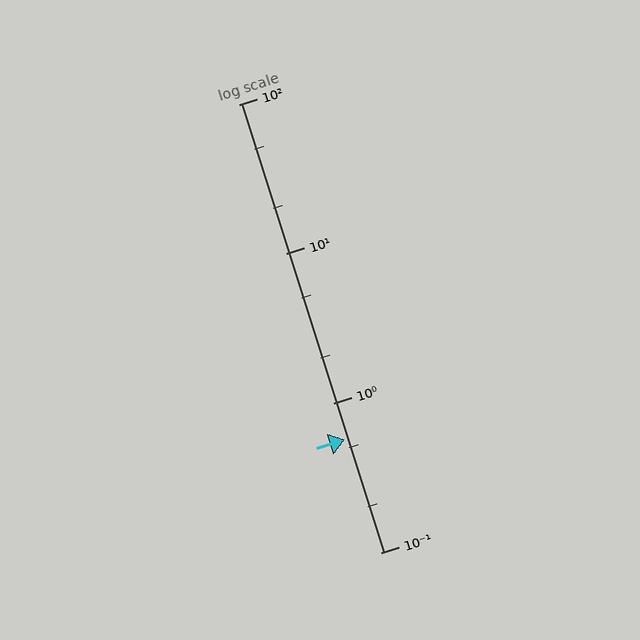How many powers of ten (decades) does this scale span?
The scale spans 3 decades, from 0.1 to 100.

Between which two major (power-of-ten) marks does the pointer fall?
The pointer is between 0.1 and 1.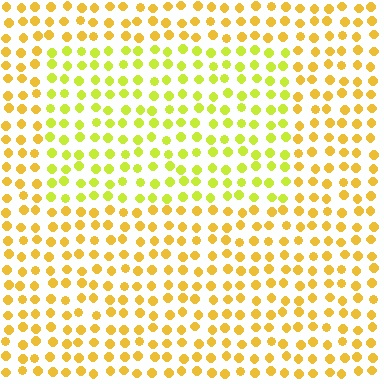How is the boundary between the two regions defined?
The boundary is defined purely by a slight shift in hue (about 29 degrees). Spacing, size, and orientation are identical on both sides.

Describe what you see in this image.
The image is filled with small yellow elements in a uniform arrangement. A rectangle-shaped region is visible where the elements are tinted to a slightly different hue, forming a subtle color boundary.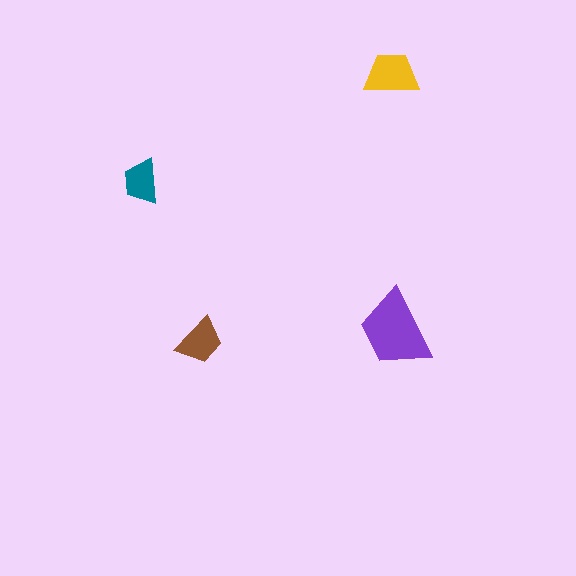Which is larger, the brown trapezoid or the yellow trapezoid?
The yellow one.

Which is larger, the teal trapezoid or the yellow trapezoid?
The yellow one.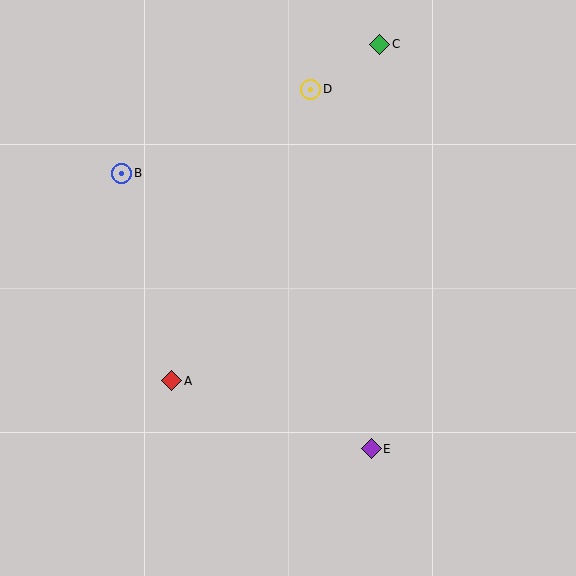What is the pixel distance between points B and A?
The distance between B and A is 213 pixels.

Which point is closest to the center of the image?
Point A at (172, 381) is closest to the center.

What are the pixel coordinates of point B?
Point B is at (122, 173).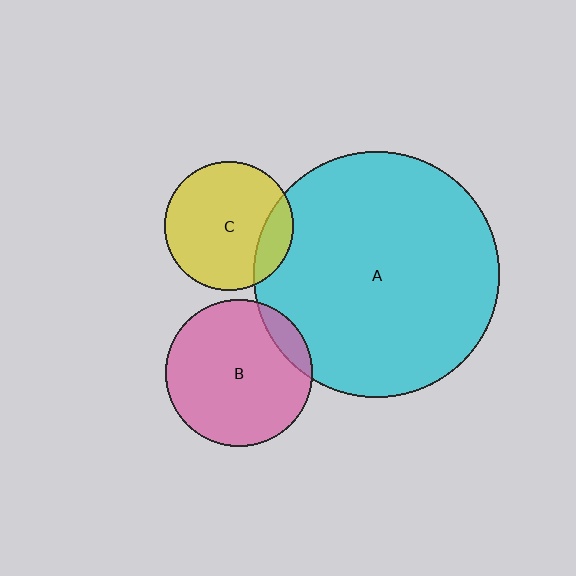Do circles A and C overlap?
Yes.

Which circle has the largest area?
Circle A (cyan).